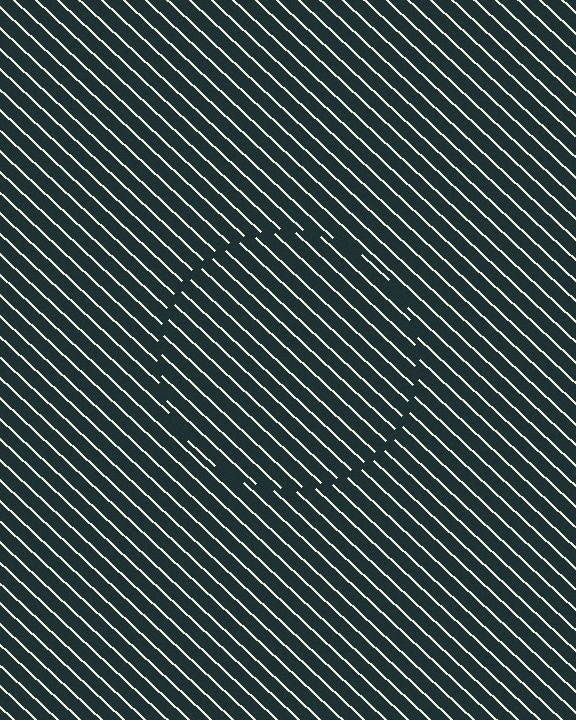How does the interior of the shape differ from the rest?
The interior of the shape contains the same grating, shifted by half a period — the contour is defined by the phase discontinuity where line-ends from the inner and outer gratings abut.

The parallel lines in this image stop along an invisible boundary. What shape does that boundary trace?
An illusory circle. The interior of the shape contains the same grating, shifted by half a period — the contour is defined by the phase discontinuity where line-ends from the inner and outer gratings abut.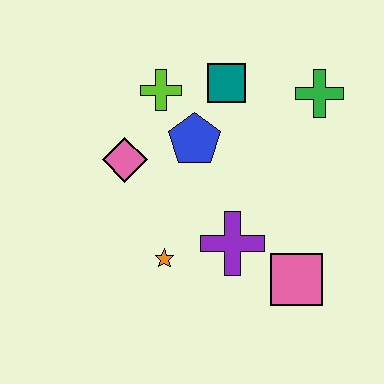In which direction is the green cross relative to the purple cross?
The green cross is above the purple cross.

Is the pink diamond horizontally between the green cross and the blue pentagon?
No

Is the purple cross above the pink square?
Yes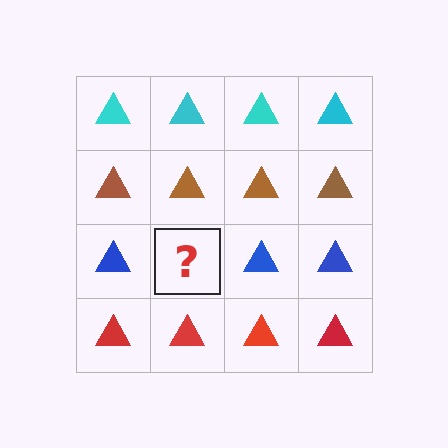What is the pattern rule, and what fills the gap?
The rule is that each row has a consistent color. The gap should be filled with a blue triangle.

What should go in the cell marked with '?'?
The missing cell should contain a blue triangle.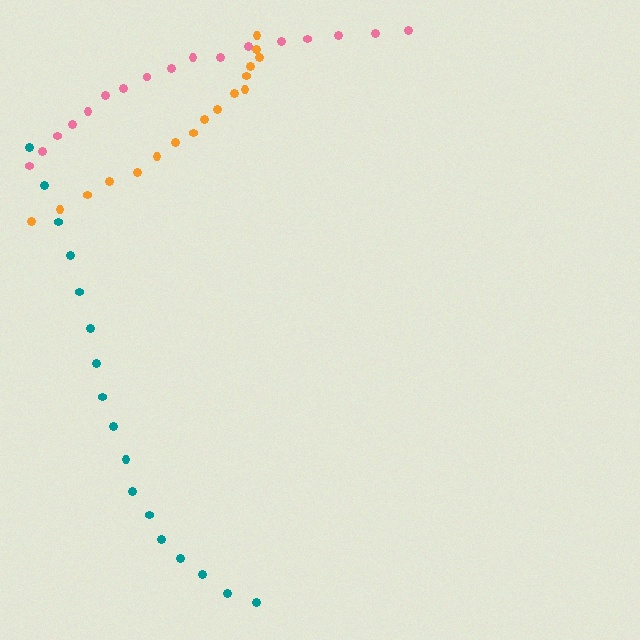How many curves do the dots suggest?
There are 3 distinct paths.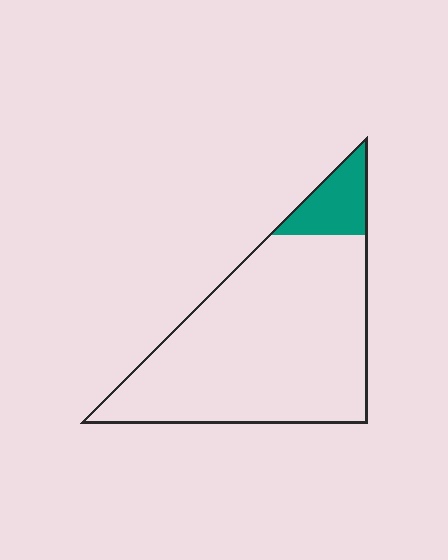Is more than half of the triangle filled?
No.